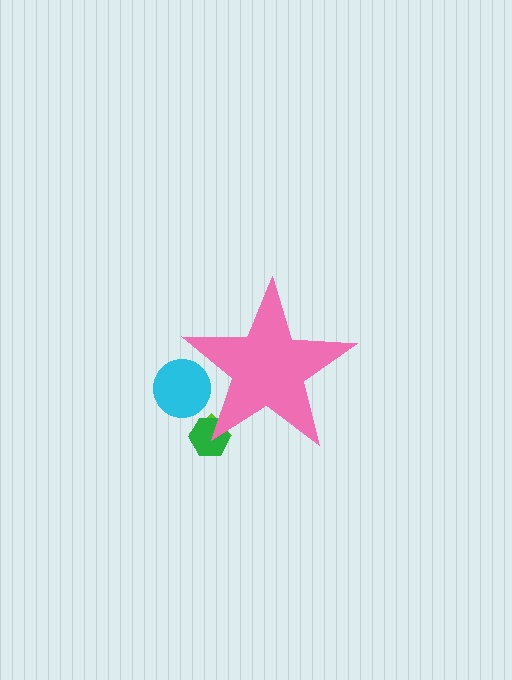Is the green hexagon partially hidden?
Yes, the green hexagon is partially hidden behind the pink star.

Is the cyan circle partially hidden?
Yes, the cyan circle is partially hidden behind the pink star.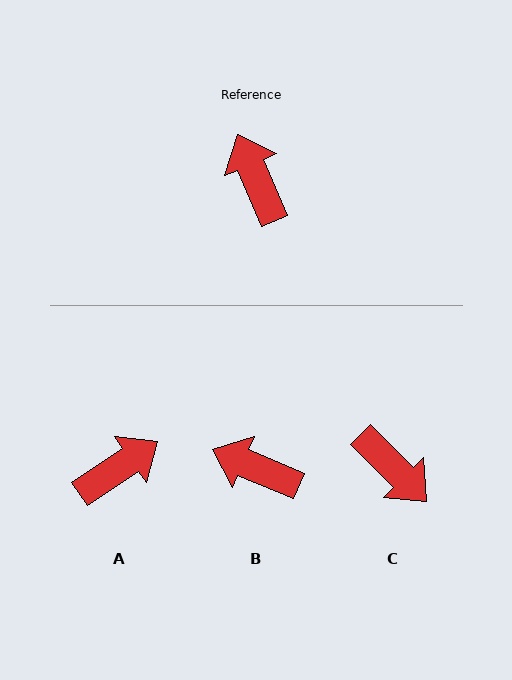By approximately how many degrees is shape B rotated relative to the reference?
Approximately 44 degrees counter-clockwise.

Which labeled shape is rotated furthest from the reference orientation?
C, about 159 degrees away.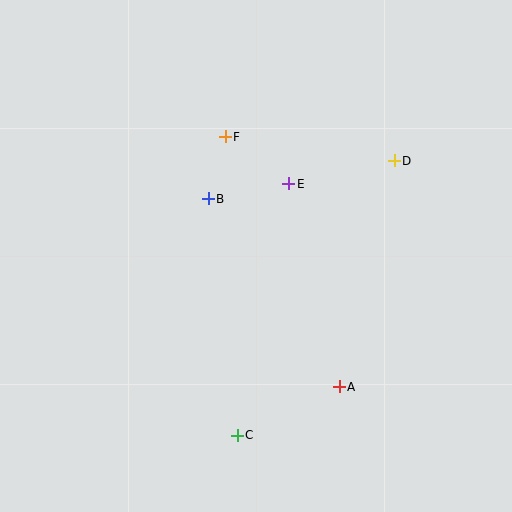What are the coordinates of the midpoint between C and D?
The midpoint between C and D is at (316, 298).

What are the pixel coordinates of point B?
Point B is at (208, 199).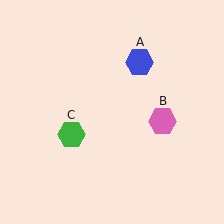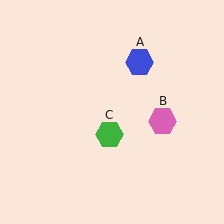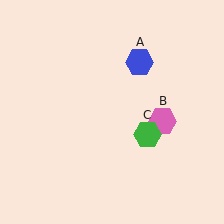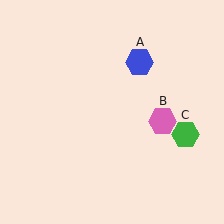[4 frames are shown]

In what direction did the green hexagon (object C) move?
The green hexagon (object C) moved right.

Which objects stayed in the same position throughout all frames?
Blue hexagon (object A) and pink hexagon (object B) remained stationary.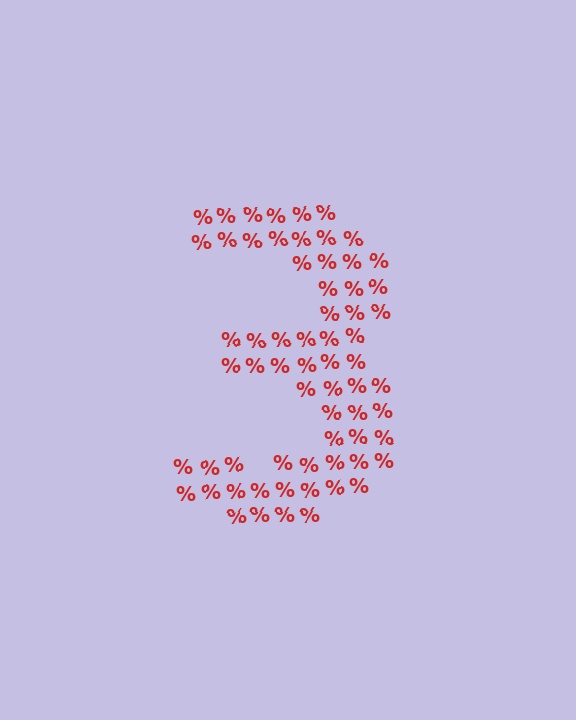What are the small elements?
The small elements are percent signs.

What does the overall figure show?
The overall figure shows the digit 3.